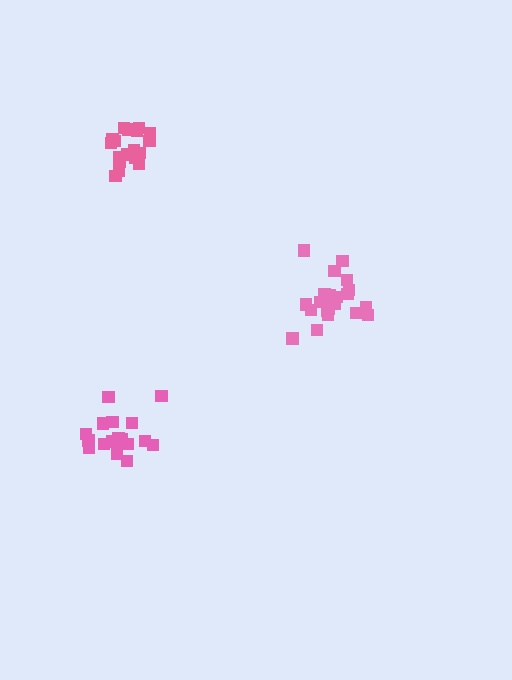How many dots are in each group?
Group 1: 18 dots, Group 2: 21 dots, Group 3: 18 dots (57 total).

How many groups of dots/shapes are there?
There are 3 groups.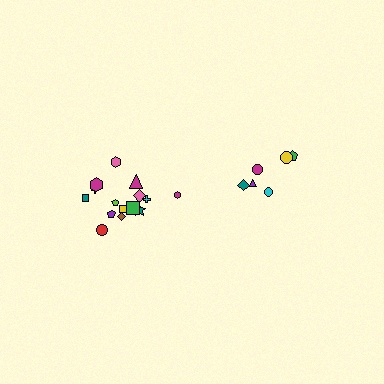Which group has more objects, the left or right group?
The left group.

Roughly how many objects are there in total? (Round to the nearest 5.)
Roughly 20 objects in total.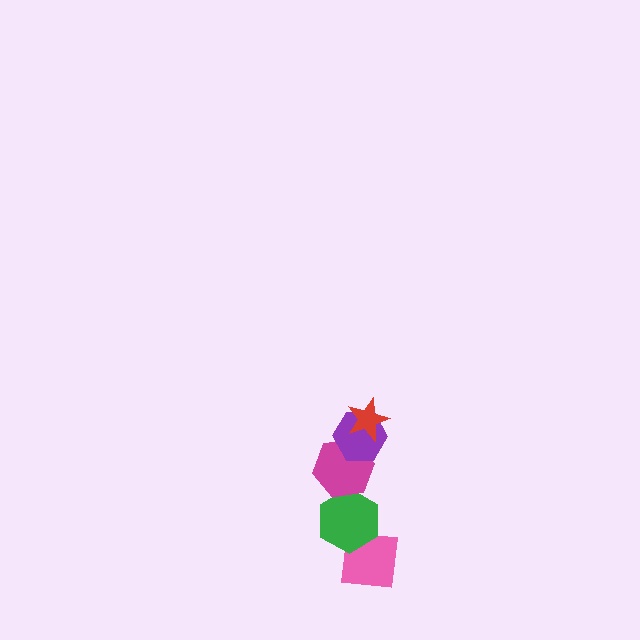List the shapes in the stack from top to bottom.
From top to bottom: the red star, the purple hexagon, the magenta hexagon, the green hexagon, the pink square.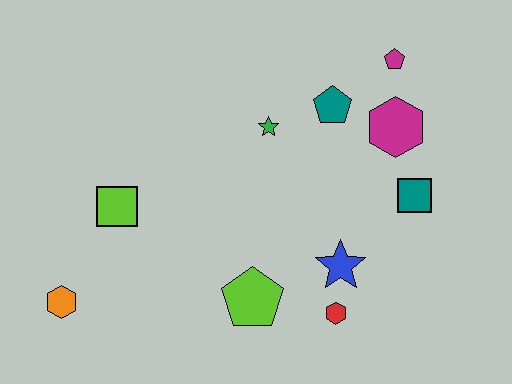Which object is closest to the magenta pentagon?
The magenta hexagon is closest to the magenta pentagon.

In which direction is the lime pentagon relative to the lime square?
The lime pentagon is to the right of the lime square.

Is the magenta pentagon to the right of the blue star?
Yes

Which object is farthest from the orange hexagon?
The magenta pentagon is farthest from the orange hexagon.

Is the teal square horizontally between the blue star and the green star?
No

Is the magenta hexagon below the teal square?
No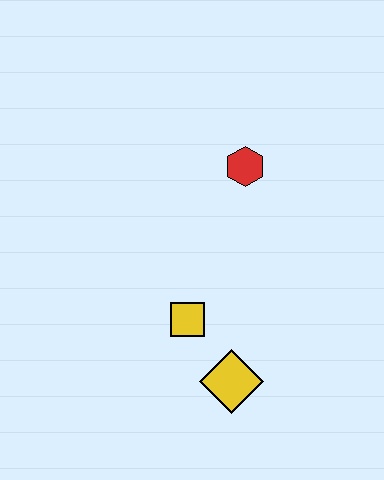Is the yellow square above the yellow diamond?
Yes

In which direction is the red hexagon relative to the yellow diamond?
The red hexagon is above the yellow diamond.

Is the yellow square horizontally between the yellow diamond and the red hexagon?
No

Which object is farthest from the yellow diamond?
The red hexagon is farthest from the yellow diamond.